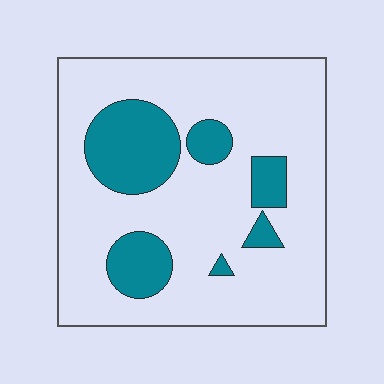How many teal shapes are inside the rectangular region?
6.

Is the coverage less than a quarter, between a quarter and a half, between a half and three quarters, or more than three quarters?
Less than a quarter.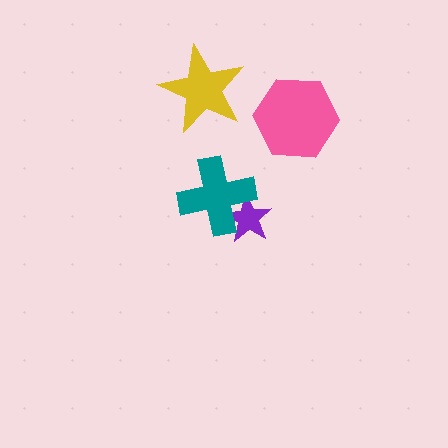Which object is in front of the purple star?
The teal cross is in front of the purple star.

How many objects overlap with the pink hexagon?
0 objects overlap with the pink hexagon.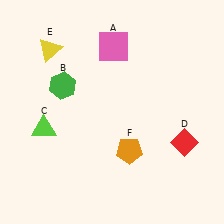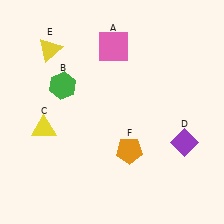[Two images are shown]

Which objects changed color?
C changed from lime to yellow. D changed from red to purple.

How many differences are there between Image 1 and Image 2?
There are 2 differences between the two images.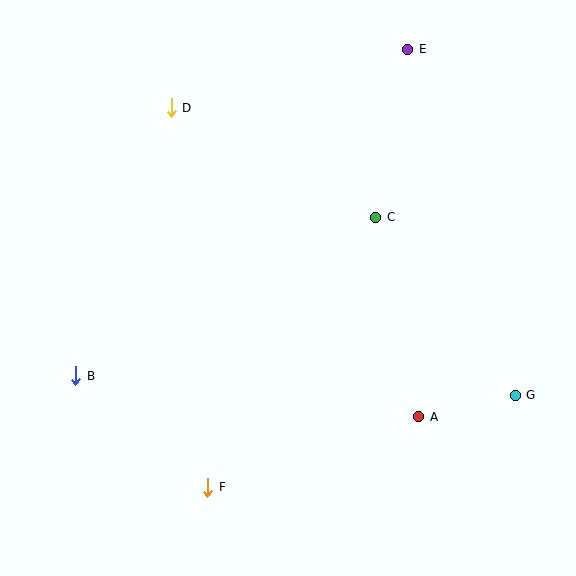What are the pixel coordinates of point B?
Point B is at (76, 376).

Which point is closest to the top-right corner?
Point E is closest to the top-right corner.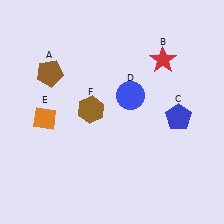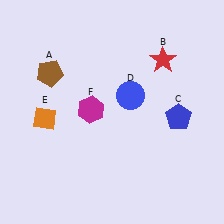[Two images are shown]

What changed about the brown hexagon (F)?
In Image 1, F is brown. In Image 2, it changed to magenta.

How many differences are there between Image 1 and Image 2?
There is 1 difference between the two images.